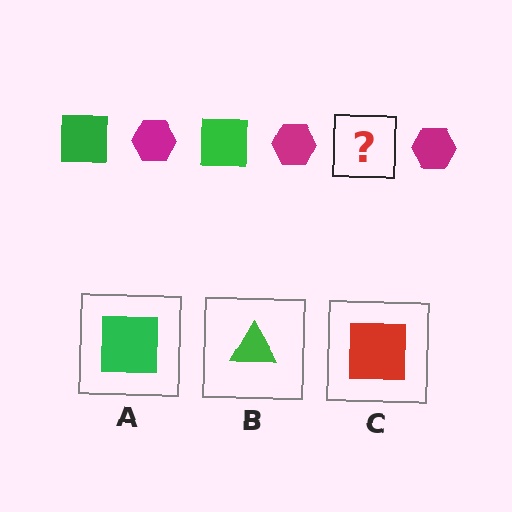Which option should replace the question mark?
Option A.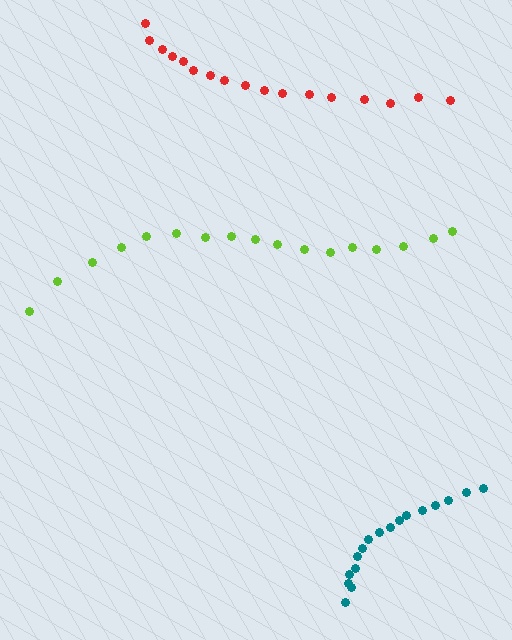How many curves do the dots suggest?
There are 3 distinct paths.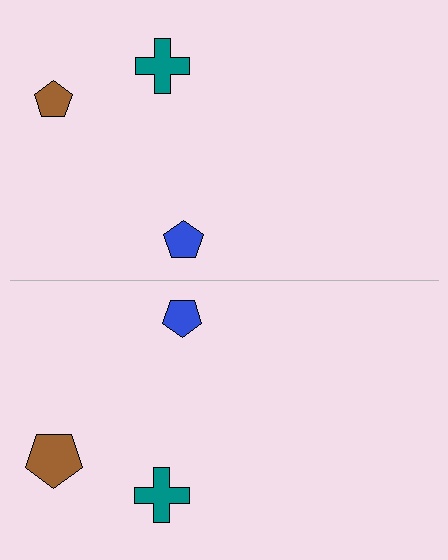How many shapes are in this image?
There are 6 shapes in this image.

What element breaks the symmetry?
The brown pentagon on the bottom side has a different size than its mirror counterpart.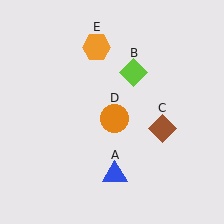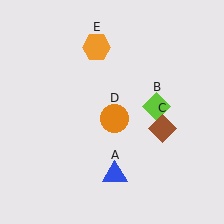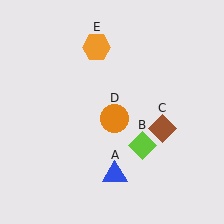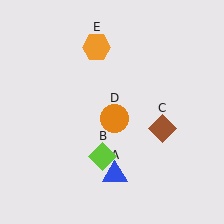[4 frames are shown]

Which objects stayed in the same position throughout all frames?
Blue triangle (object A) and brown diamond (object C) and orange circle (object D) and orange hexagon (object E) remained stationary.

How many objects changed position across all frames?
1 object changed position: lime diamond (object B).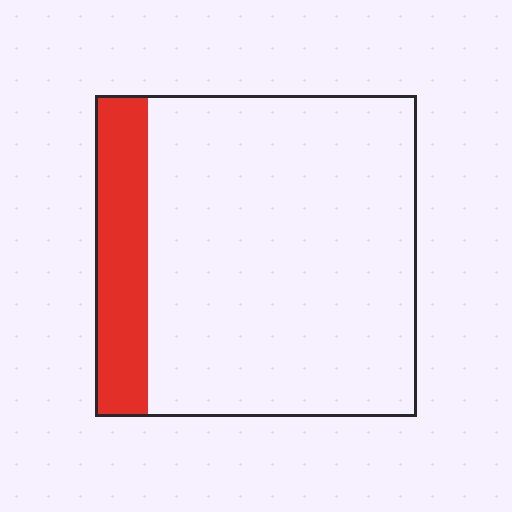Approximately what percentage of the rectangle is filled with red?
Approximately 15%.